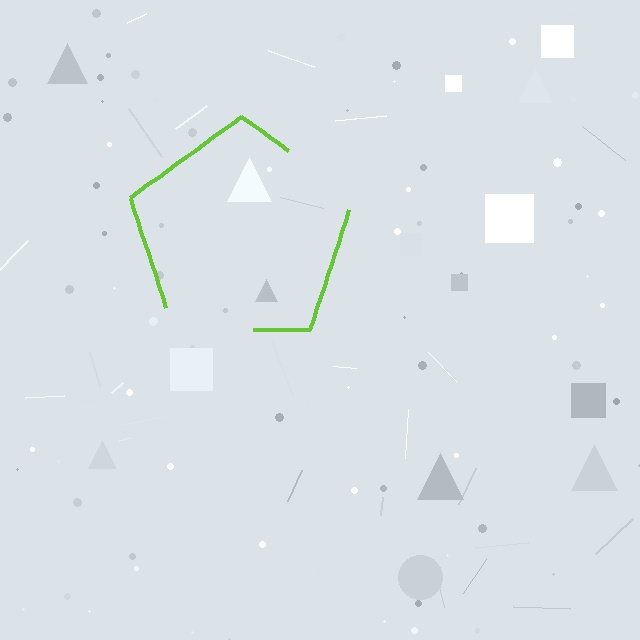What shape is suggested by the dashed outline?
The dashed outline suggests a pentagon.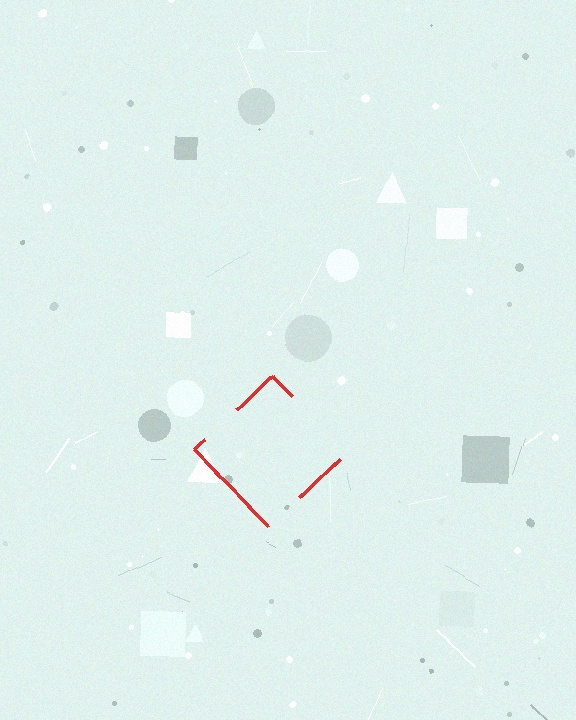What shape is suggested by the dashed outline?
The dashed outline suggests a diamond.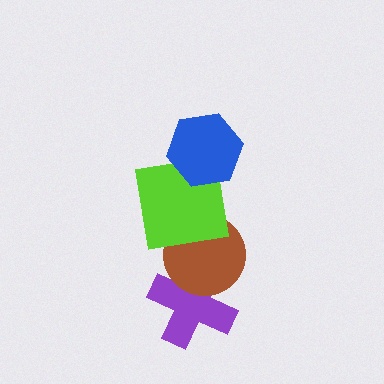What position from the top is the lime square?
The lime square is 2nd from the top.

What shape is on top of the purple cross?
The brown circle is on top of the purple cross.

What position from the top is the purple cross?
The purple cross is 4th from the top.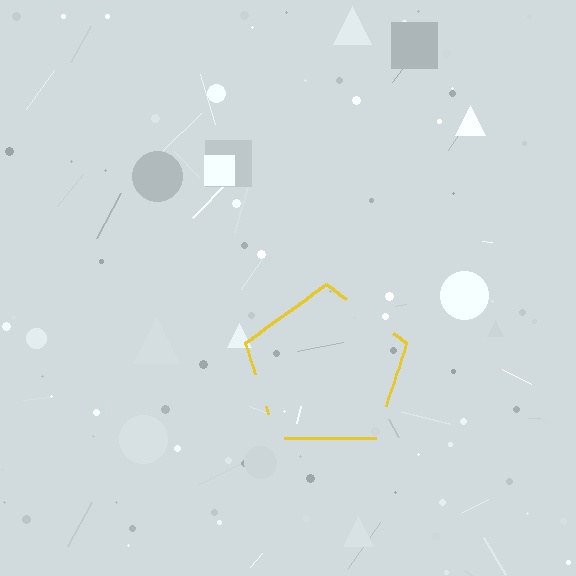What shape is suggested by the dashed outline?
The dashed outline suggests a pentagon.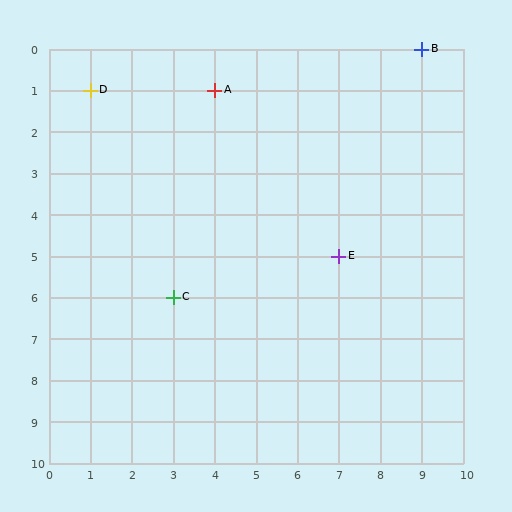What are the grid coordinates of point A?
Point A is at grid coordinates (4, 1).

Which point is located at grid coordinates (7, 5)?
Point E is at (7, 5).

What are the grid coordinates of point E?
Point E is at grid coordinates (7, 5).